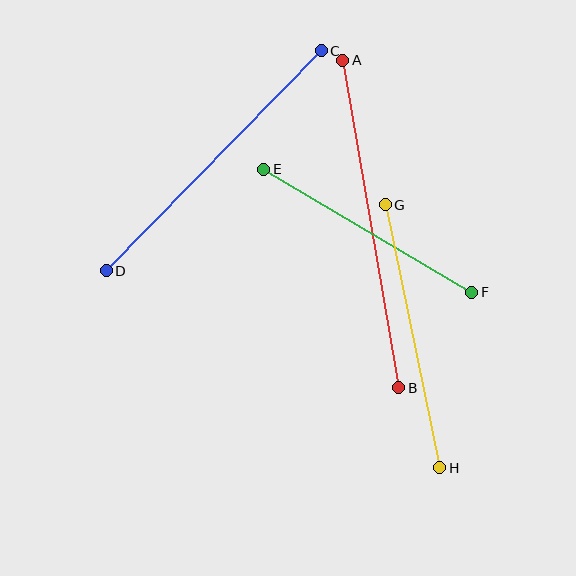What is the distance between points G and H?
The distance is approximately 269 pixels.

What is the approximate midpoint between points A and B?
The midpoint is at approximately (371, 224) pixels.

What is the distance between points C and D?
The distance is approximately 308 pixels.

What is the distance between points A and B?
The distance is approximately 332 pixels.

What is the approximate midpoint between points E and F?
The midpoint is at approximately (368, 231) pixels.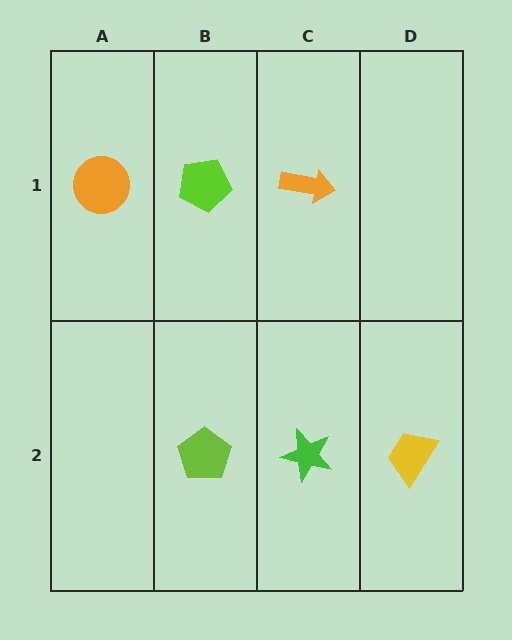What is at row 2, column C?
A green star.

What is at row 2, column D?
A yellow trapezoid.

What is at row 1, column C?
An orange arrow.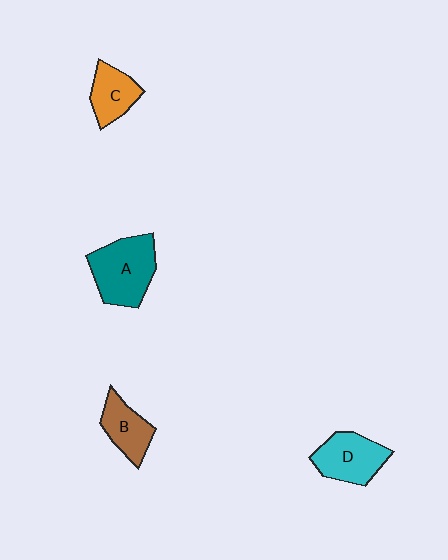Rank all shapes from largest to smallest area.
From largest to smallest: A (teal), D (cyan), B (brown), C (orange).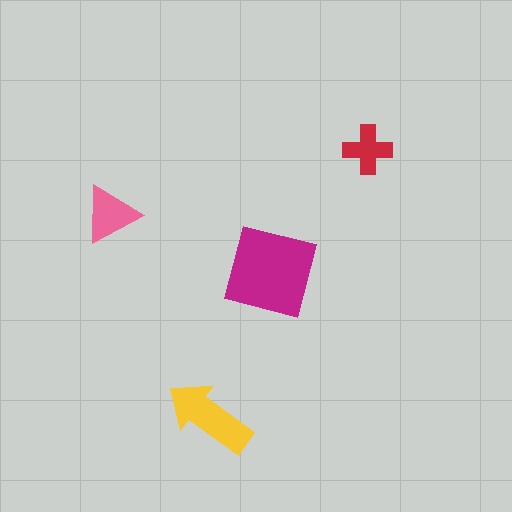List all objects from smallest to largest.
The red cross, the pink triangle, the yellow arrow, the magenta square.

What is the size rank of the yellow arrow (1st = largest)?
2nd.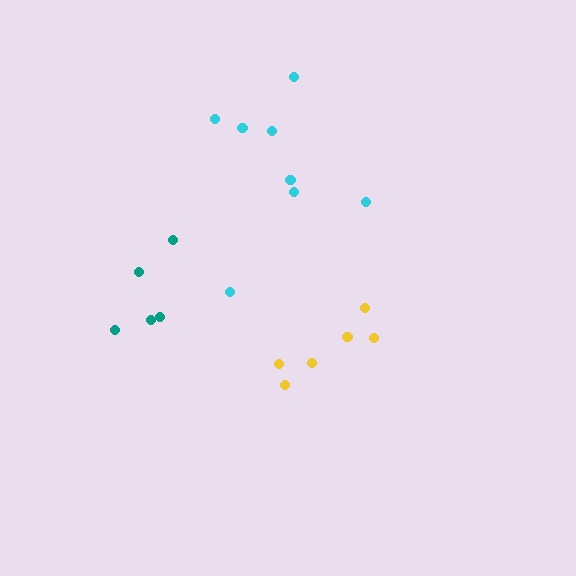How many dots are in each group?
Group 1: 6 dots, Group 2: 8 dots, Group 3: 5 dots (19 total).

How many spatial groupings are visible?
There are 3 spatial groupings.